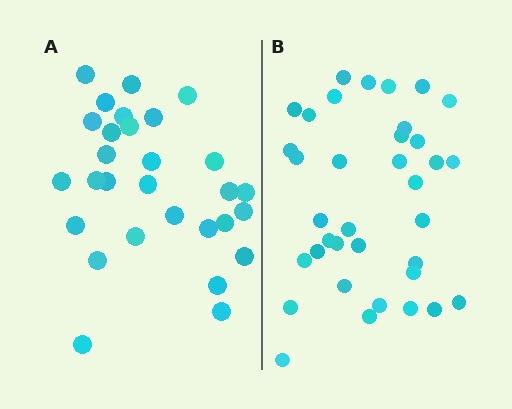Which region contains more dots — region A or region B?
Region B (the right region) has more dots.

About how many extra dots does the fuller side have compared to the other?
Region B has roughly 8 or so more dots than region A.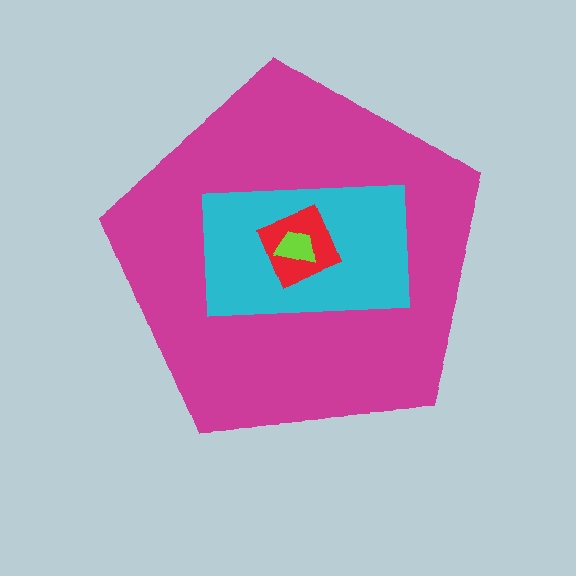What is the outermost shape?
The magenta pentagon.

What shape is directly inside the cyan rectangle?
The red square.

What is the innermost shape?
The lime trapezoid.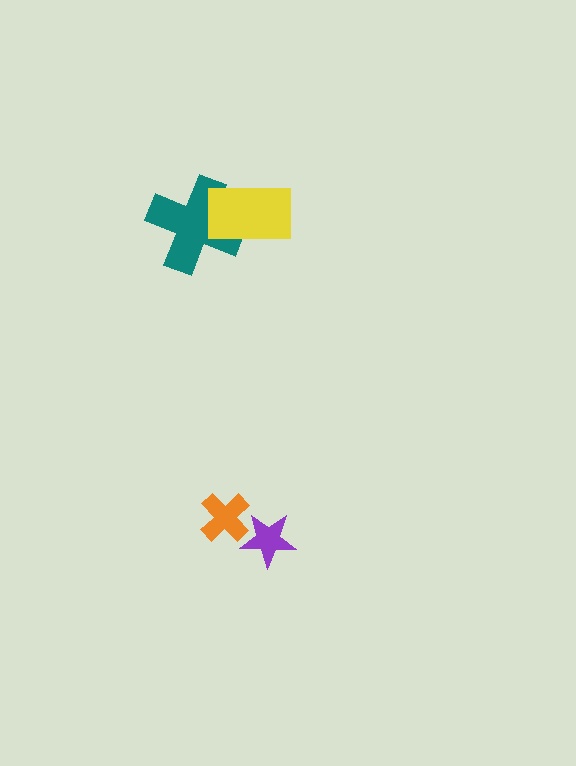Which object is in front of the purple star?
The orange cross is in front of the purple star.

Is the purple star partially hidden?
Yes, it is partially covered by another shape.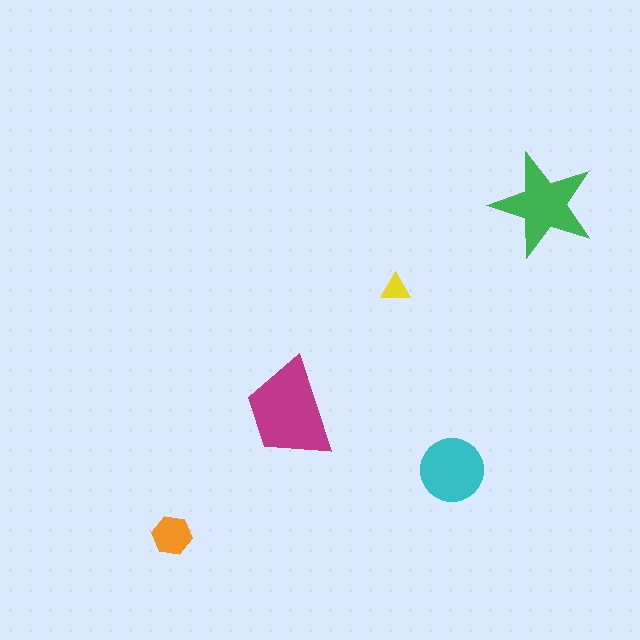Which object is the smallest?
The yellow triangle.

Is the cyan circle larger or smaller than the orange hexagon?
Larger.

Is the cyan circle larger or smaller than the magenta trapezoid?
Smaller.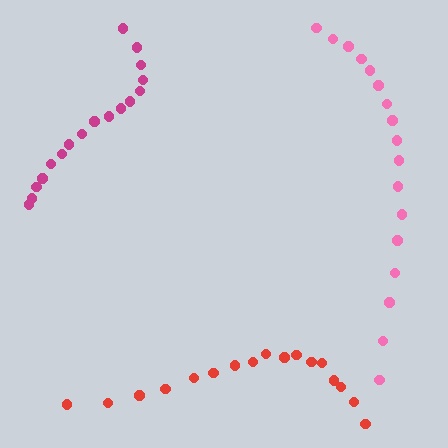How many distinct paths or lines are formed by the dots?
There are 3 distinct paths.